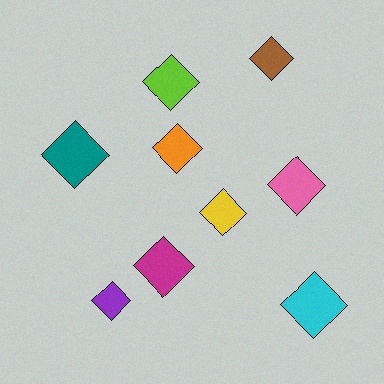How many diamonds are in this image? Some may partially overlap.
There are 9 diamonds.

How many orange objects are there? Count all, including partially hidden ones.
There is 1 orange object.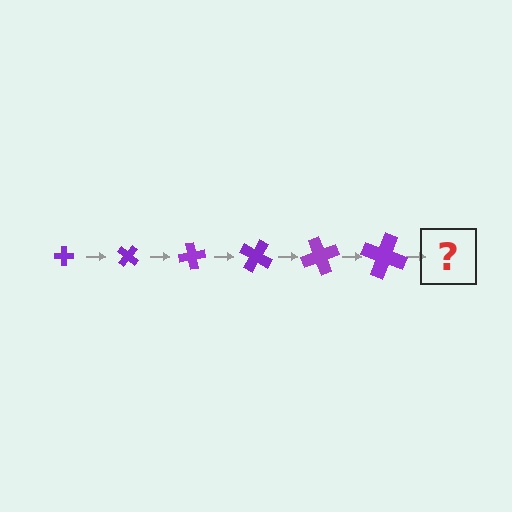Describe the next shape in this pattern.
It should be a cross, larger than the previous one and rotated 240 degrees from the start.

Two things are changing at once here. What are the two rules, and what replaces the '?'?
The two rules are that the cross grows larger each step and it rotates 40 degrees each step. The '?' should be a cross, larger than the previous one and rotated 240 degrees from the start.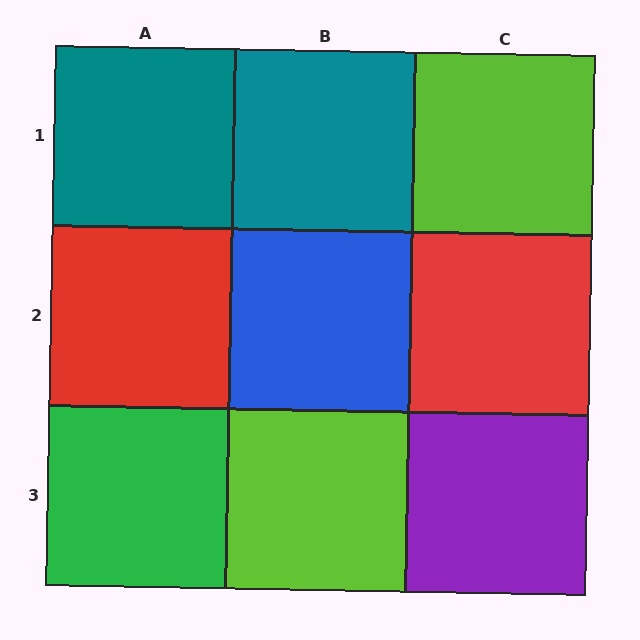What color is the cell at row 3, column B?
Lime.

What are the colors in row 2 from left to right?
Red, blue, red.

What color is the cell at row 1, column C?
Lime.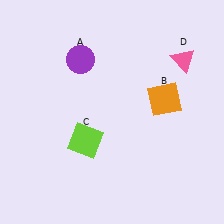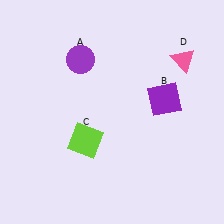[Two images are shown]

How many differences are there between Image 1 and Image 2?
There is 1 difference between the two images.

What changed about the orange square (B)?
In Image 1, B is orange. In Image 2, it changed to purple.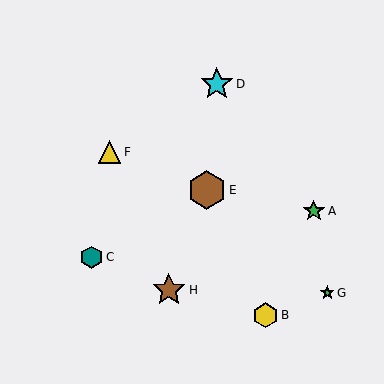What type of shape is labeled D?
Shape D is a cyan star.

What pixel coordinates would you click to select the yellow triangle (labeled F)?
Click at (110, 152) to select the yellow triangle F.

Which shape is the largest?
The brown hexagon (labeled E) is the largest.